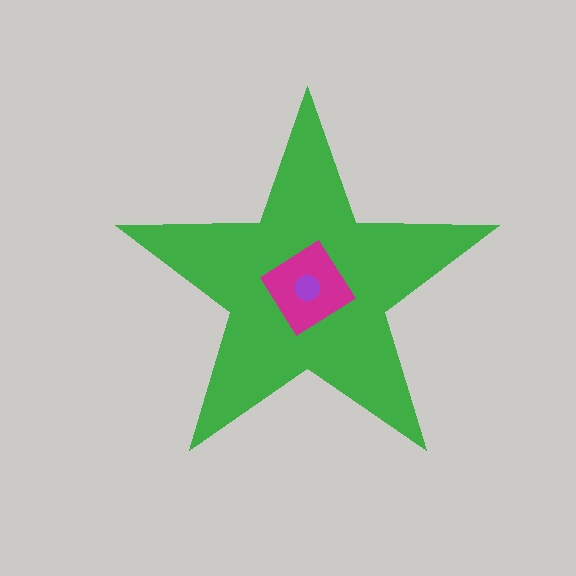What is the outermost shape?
The green star.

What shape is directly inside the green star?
The magenta diamond.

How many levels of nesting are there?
3.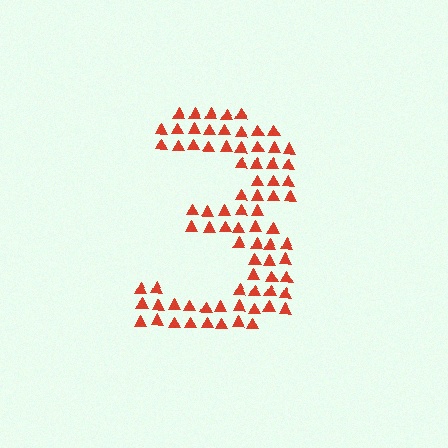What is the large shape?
The large shape is the digit 3.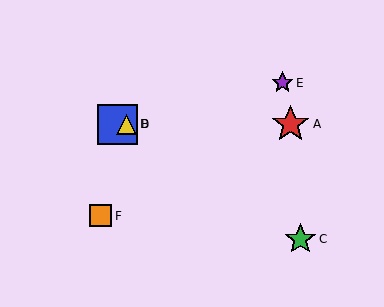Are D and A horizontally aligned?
Yes, both are at y≈124.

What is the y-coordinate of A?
Object A is at y≈124.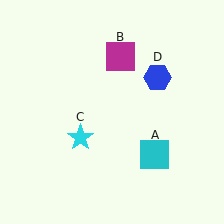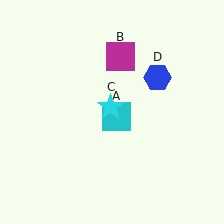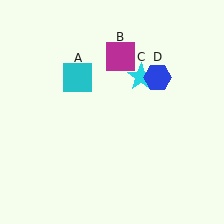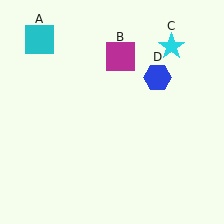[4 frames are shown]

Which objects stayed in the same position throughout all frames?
Magenta square (object B) and blue hexagon (object D) remained stationary.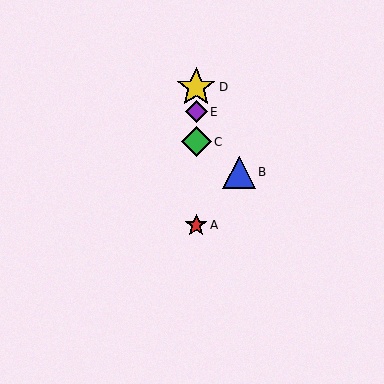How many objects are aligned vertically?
4 objects (A, C, D, E) are aligned vertically.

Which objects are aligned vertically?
Objects A, C, D, E are aligned vertically.